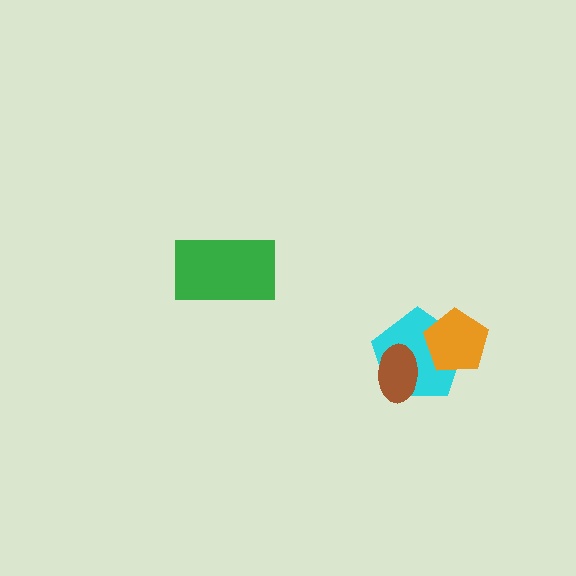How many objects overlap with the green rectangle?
0 objects overlap with the green rectangle.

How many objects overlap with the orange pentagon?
1 object overlaps with the orange pentagon.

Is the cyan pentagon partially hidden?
Yes, it is partially covered by another shape.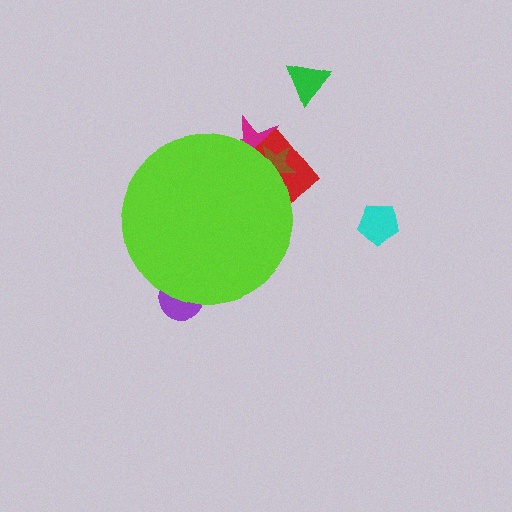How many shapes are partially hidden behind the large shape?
4 shapes are partially hidden.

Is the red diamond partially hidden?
Yes, the red diamond is partially hidden behind the lime circle.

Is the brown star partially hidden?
Yes, the brown star is partially hidden behind the lime circle.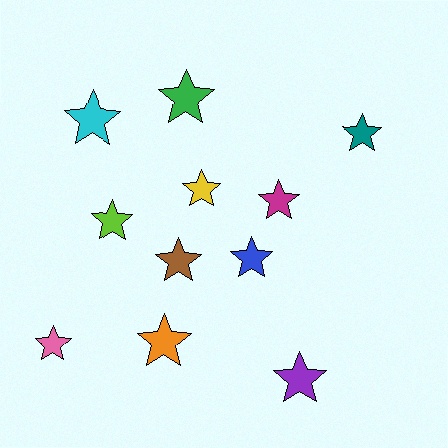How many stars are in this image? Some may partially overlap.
There are 11 stars.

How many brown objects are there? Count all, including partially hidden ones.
There is 1 brown object.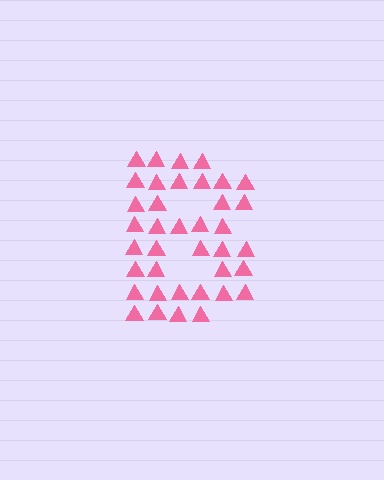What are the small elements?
The small elements are triangles.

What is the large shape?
The large shape is the letter B.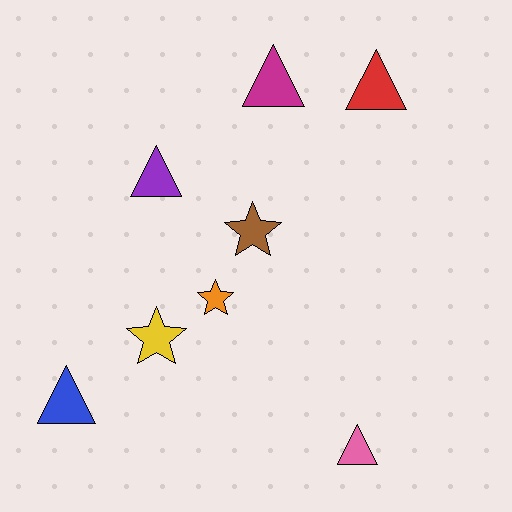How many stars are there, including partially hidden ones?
There are 3 stars.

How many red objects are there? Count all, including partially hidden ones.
There is 1 red object.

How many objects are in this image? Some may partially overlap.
There are 8 objects.